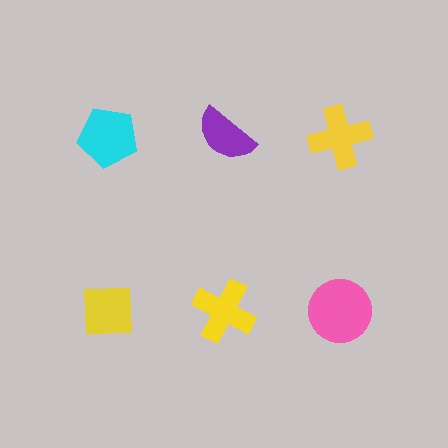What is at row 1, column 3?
A yellow cross.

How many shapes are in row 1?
3 shapes.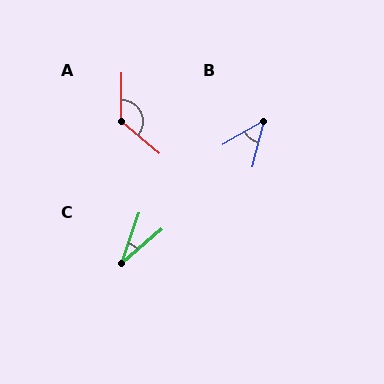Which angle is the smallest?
C, at approximately 30 degrees.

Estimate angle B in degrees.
Approximately 46 degrees.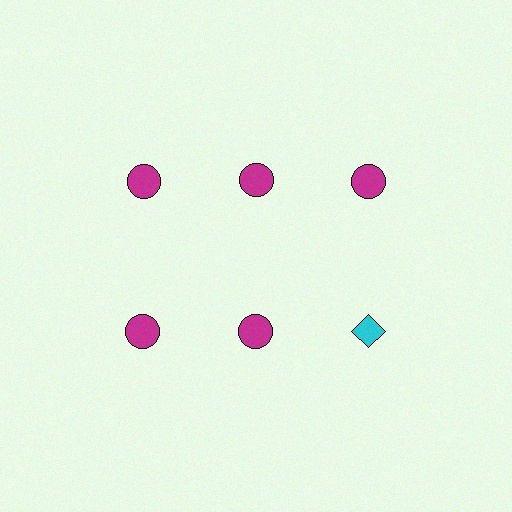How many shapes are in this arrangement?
There are 6 shapes arranged in a grid pattern.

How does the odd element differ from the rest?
It differs in both color (cyan instead of magenta) and shape (diamond instead of circle).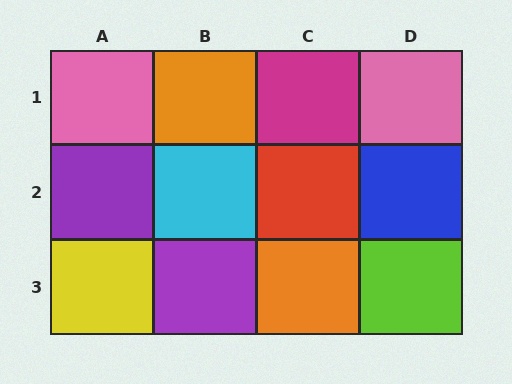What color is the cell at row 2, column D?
Blue.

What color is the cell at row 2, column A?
Purple.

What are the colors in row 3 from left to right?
Yellow, purple, orange, lime.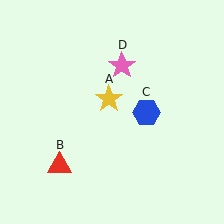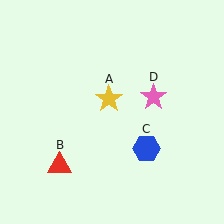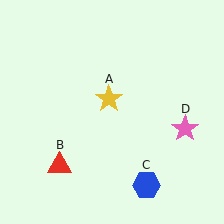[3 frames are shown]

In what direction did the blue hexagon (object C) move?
The blue hexagon (object C) moved down.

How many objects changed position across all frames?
2 objects changed position: blue hexagon (object C), pink star (object D).